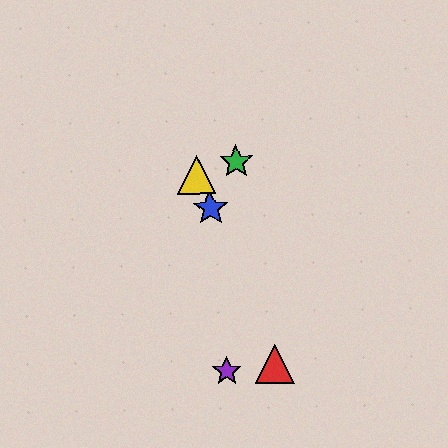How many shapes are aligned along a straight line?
3 shapes (the red triangle, the blue star, the yellow triangle) are aligned along a straight line.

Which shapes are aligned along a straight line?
The red triangle, the blue star, the yellow triangle are aligned along a straight line.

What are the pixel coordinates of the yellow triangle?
The yellow triangle is at (196, 175).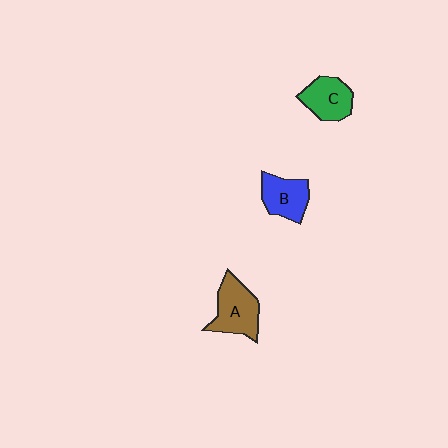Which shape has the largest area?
Shape A (brown).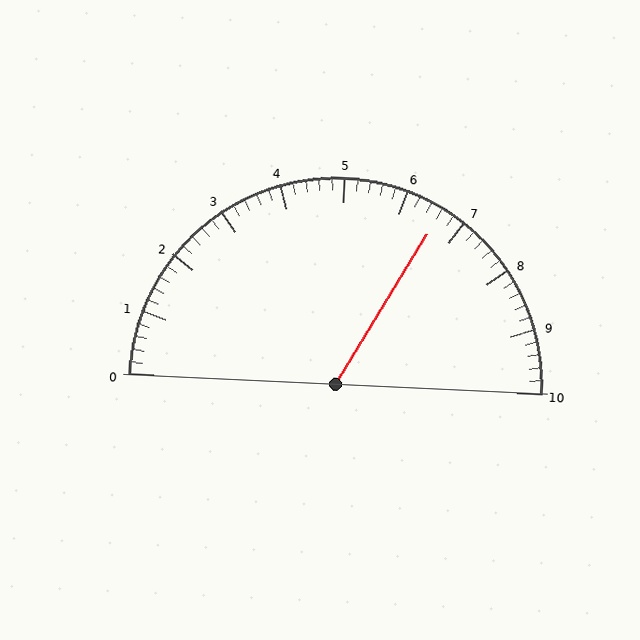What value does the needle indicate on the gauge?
The needle indicates approximately 6.6.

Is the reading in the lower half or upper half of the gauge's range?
The reading is in the upper half of the range (0 to 10).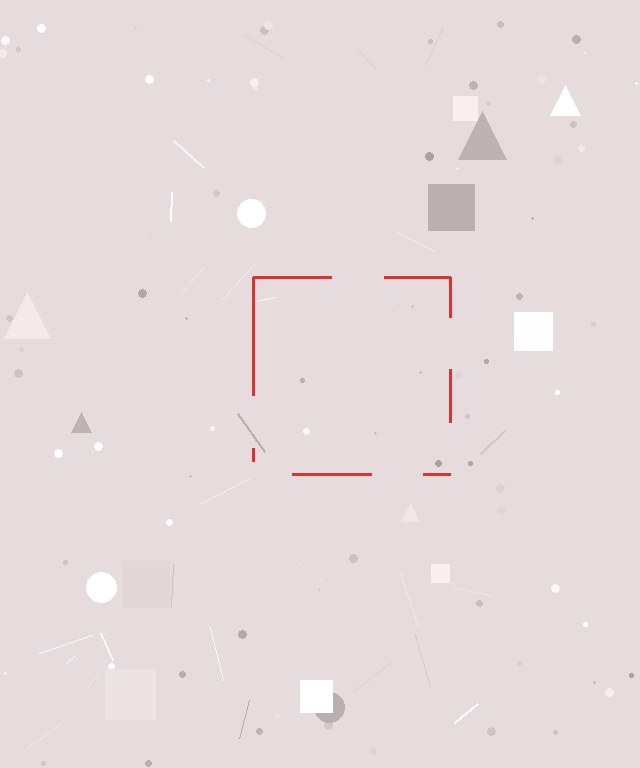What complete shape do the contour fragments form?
The contour fragments form a square.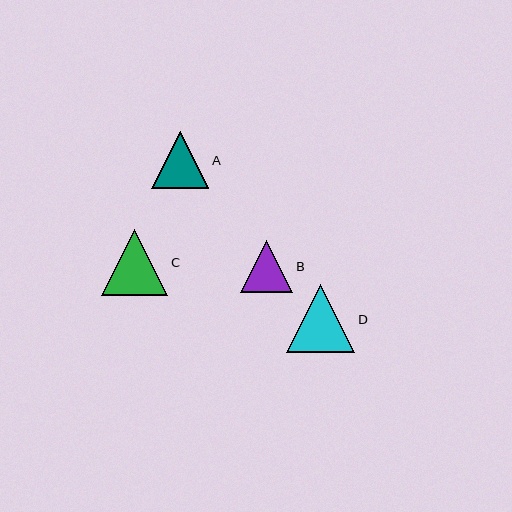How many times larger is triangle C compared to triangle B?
Triangle C is approximately 1.3 times the size of triangle B.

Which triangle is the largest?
Triangle D is the largest with a size of approximately 68 pixels.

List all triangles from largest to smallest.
From largest to smallest: D, C, A, B.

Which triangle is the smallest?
Triangle B is the smallest with a size of approximately 52 pixels.